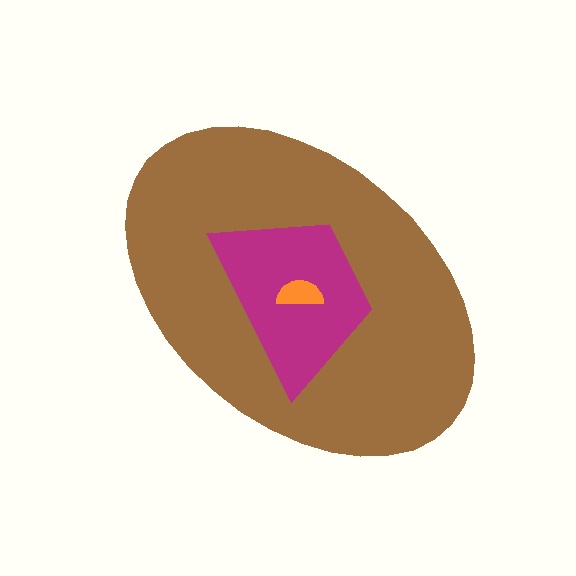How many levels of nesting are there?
3.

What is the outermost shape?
The brown ellipse.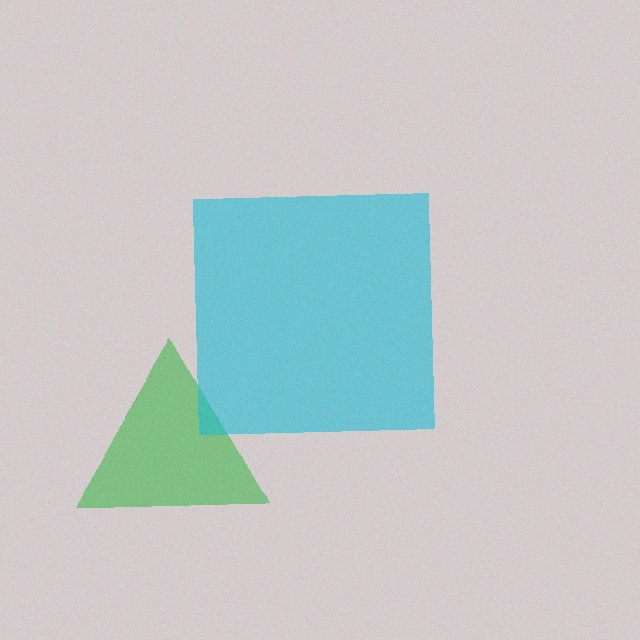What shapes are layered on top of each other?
The layered shapes are: a green triangle, a cyan square.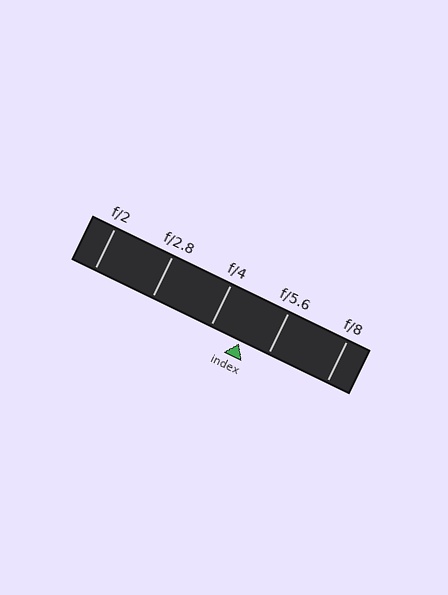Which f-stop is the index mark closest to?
The index mark is closest to f/5.6.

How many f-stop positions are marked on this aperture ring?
There are 5 f-stop positions marked.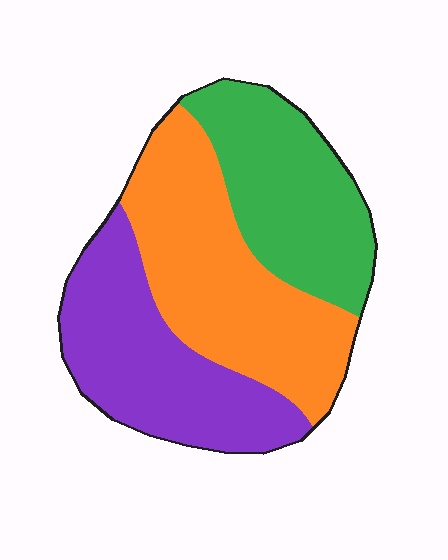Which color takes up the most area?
Orange, at roughly 40%.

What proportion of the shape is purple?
Purple covers roughly 30% of the shape.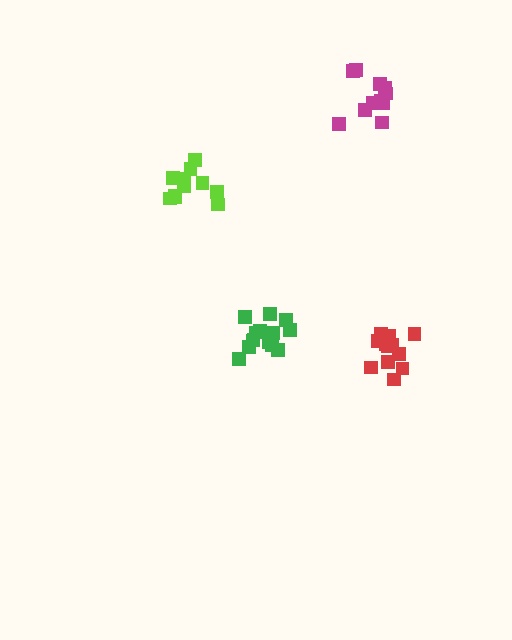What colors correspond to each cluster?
The clusters are colored: magenta, red, green, lime.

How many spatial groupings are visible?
There are 4 spatial groupings.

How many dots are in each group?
Group 1: 11 dots, Group 2: 14 dots, Group 3: 14 dots, Group 4: 12 dots (51 total).